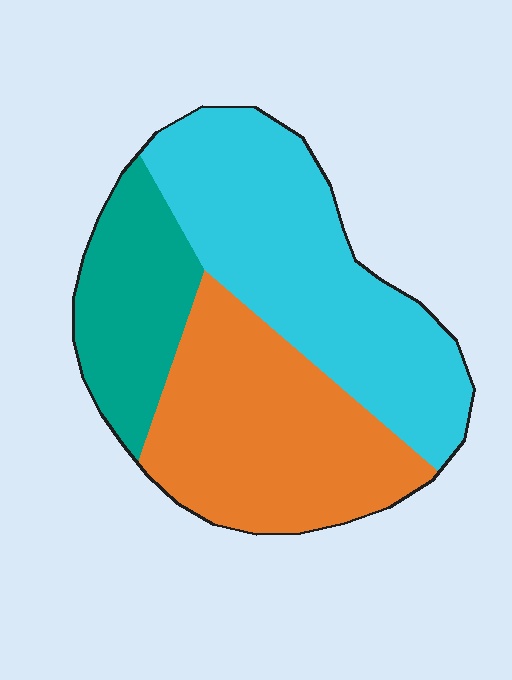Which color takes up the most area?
Cyan, at roughly 45%.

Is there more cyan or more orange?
Cyan.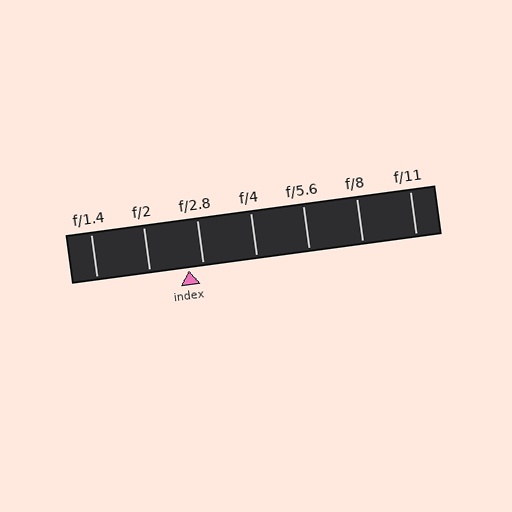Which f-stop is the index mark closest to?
The index mark is closest to f/2.8.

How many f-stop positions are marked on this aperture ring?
There are 7 f-stop positions marked.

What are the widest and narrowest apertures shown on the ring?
The widest aperture shown is f/1.4 and the narrowest is f/11.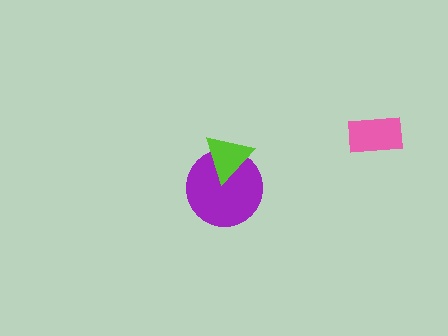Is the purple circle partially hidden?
Yes, it is partially covered by another shape.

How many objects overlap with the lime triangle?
1 object overlaps with the lime triangle.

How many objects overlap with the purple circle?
1 object overlaps with the purple circle.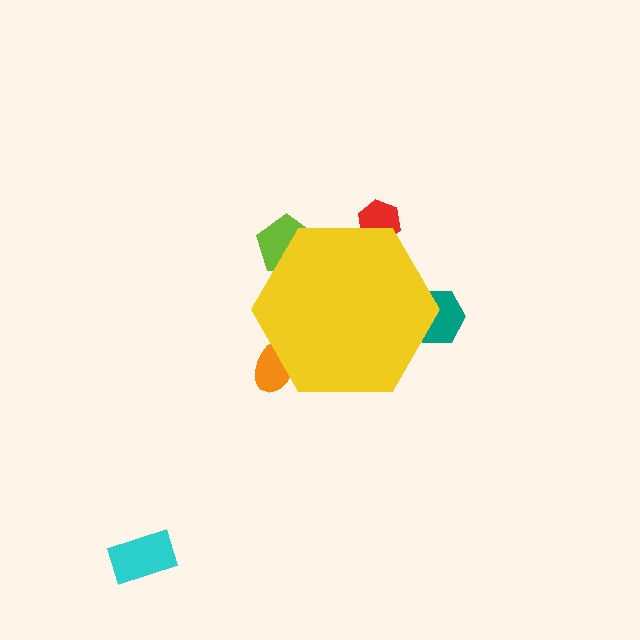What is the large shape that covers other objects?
A yellow hexagon.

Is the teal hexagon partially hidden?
Yes, the teal hexagon is partially hidden behind the yellow hexagon.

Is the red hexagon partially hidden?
Yes, the red hexagon is partially hidden behind the yellow hexagon.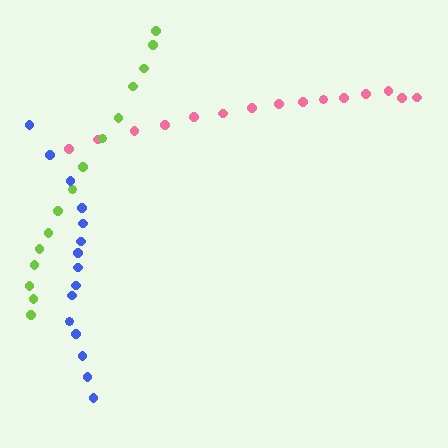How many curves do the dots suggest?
There are 3 distinct paths.